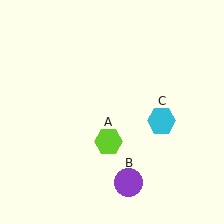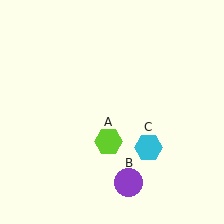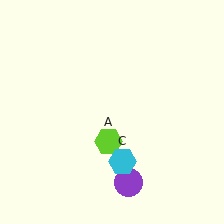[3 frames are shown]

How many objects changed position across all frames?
1 object changed position: cyan hexagon (object C).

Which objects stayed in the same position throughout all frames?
Lime hexagon (object A) and purple circle (object B) remained stationary.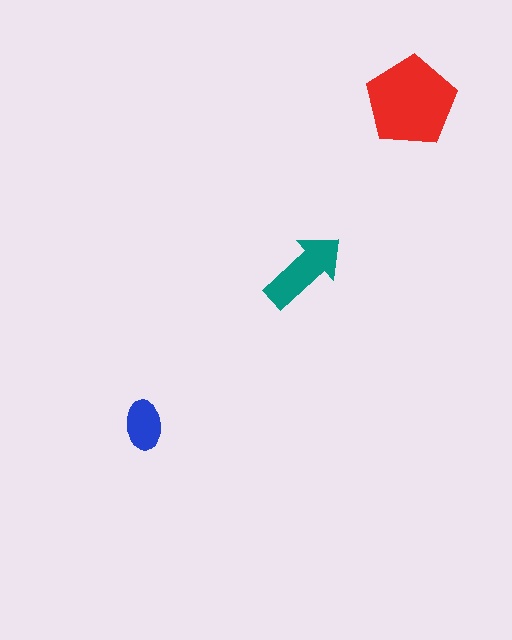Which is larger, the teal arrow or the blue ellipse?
The teal arrow.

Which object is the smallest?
The blue ellipse.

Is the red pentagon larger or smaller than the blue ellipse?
Larger.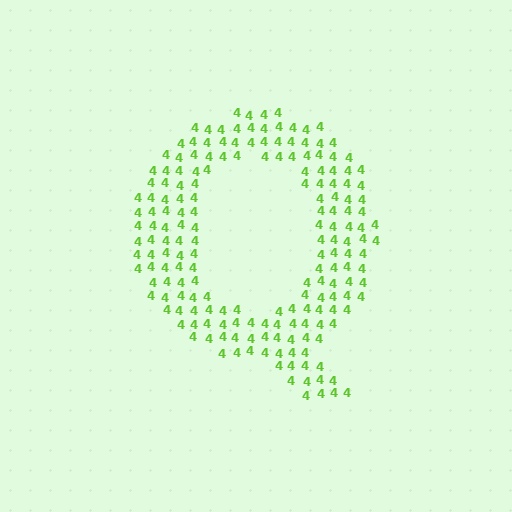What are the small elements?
The small elements are digit 4's.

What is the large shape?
The large shape is the letter Q.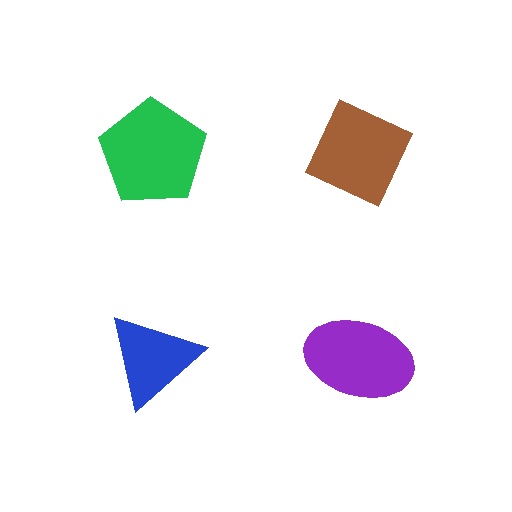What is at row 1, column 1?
A green pentagon.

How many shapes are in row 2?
2 shapes.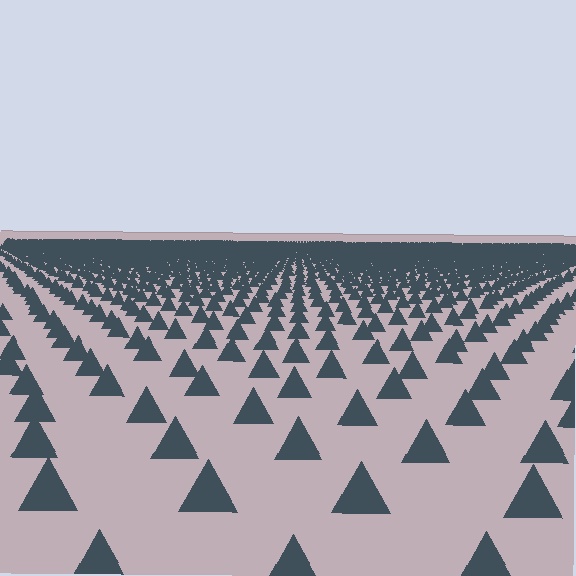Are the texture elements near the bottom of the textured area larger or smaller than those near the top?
Larger. Near the bottom, elements are closer to the viewer and appear at a bigger on-screen size.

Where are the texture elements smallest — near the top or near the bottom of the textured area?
Near the top.